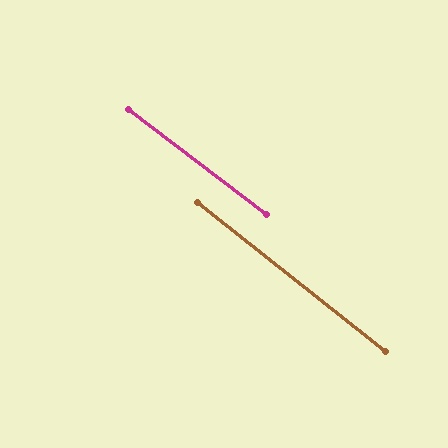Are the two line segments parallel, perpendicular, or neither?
Parallel — their directions differ by only 1.0°.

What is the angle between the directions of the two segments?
Approximately 1 degree.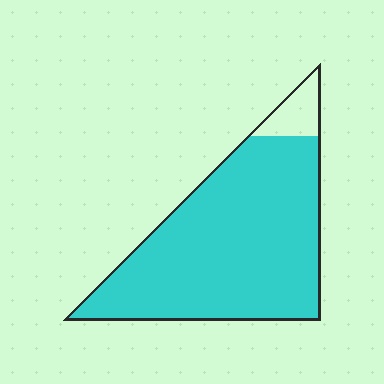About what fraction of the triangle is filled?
About nine tenths (9/10).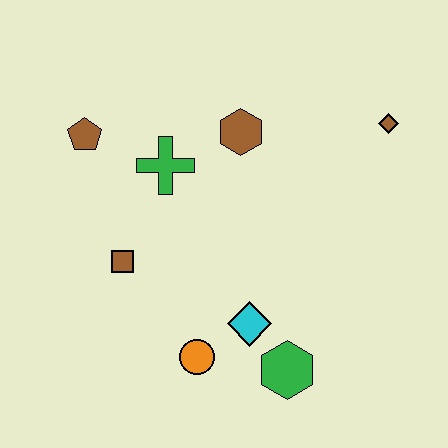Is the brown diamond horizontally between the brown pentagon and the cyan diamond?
No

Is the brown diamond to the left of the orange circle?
No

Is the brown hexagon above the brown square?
Yes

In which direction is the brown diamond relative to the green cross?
The brown diamond is to the right of the green cross.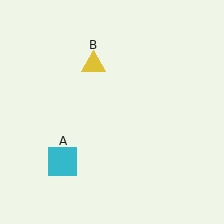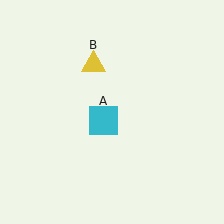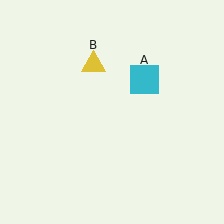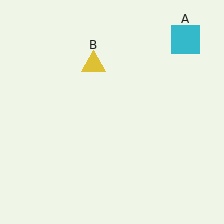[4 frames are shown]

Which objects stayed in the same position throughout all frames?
Yellow triangle (object B) remained stationary.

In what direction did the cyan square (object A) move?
The cyan square (object A) moved up and to the right.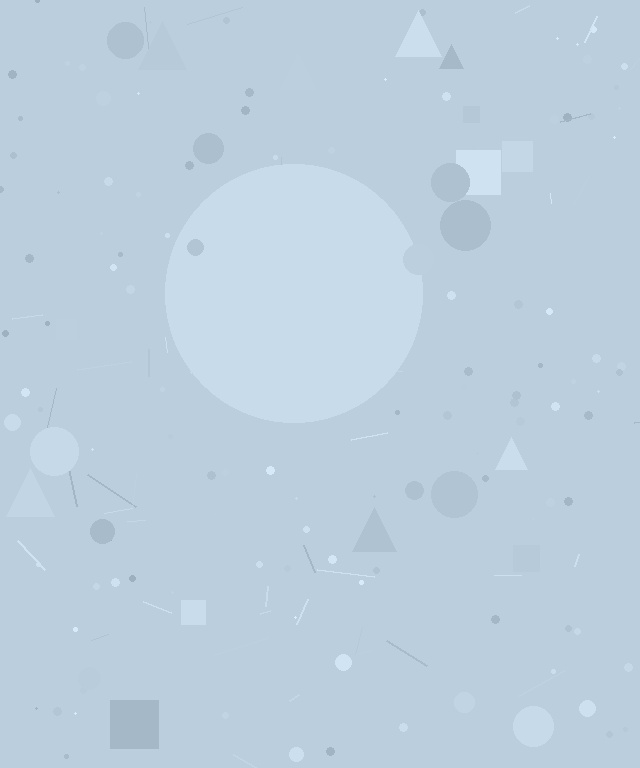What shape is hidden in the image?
A circle is hidden in the image.